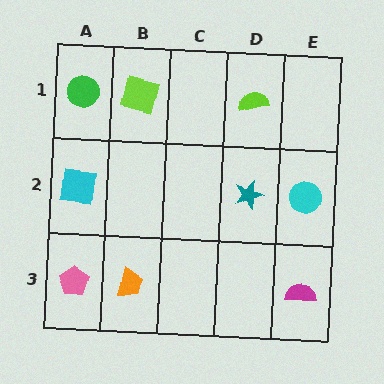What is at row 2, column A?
A cyan square.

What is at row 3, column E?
A magenta semicircle.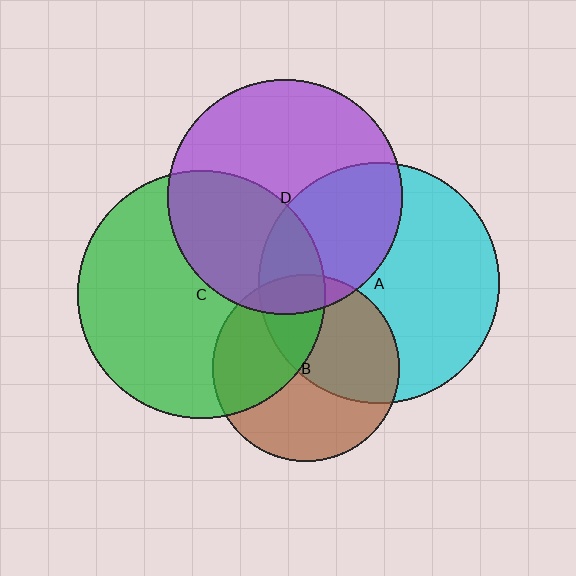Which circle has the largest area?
Circle C (green).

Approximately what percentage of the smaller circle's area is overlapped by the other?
Approximately 40%.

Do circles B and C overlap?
Yes.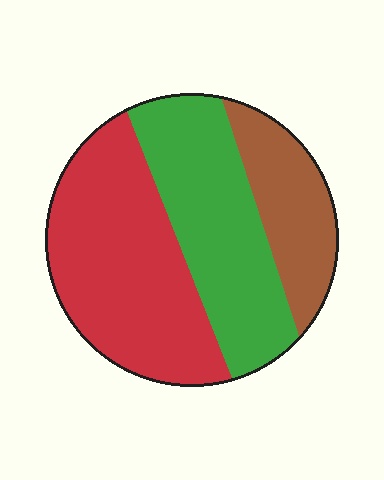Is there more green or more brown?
Green.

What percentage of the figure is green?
Green takes up about three eighths (3/8) of the figure.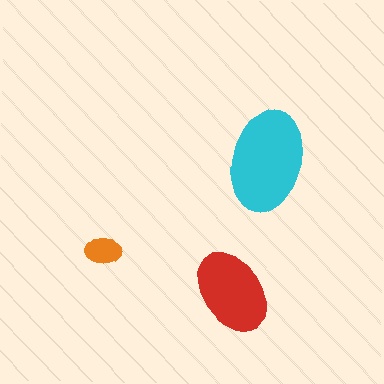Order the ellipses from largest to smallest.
the cyan one, the red one, the orange one.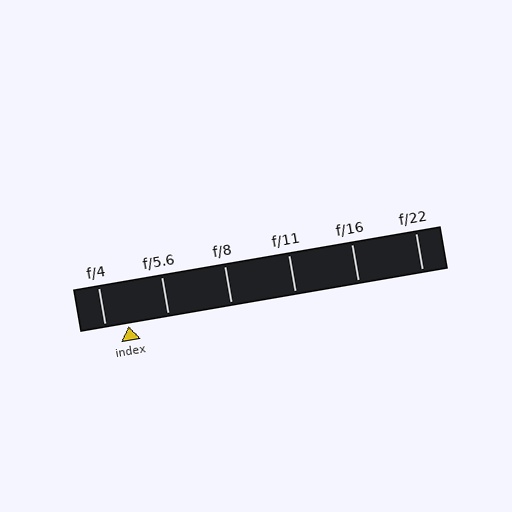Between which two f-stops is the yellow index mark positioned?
The index mark is between f/4 and f/5.6.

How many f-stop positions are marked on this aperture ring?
There are 6 f-stop positions marked.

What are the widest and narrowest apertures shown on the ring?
The widest aperture shown is f/4 and the narrowest is f/22.